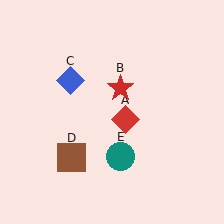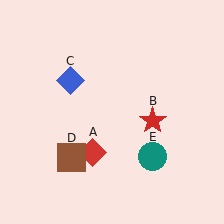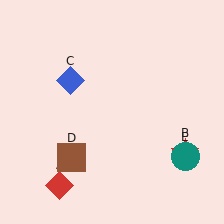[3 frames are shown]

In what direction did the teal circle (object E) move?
The teal circle (object E) moved right.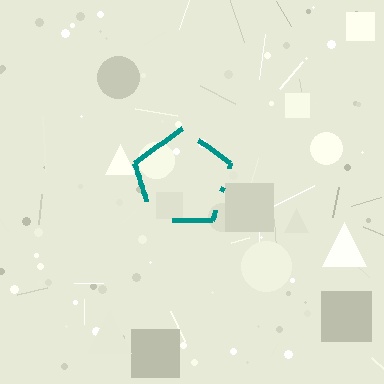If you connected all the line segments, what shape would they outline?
They would outline a pentagon.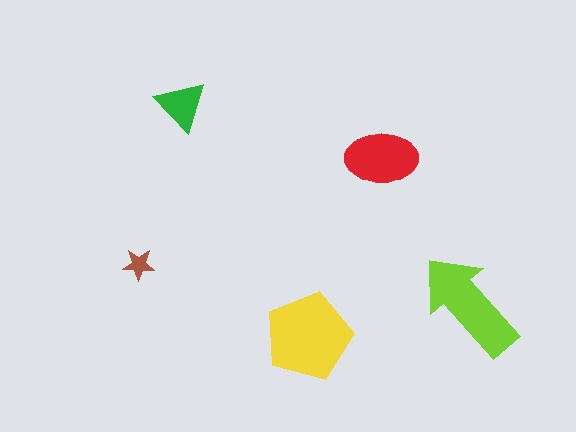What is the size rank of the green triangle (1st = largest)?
4th.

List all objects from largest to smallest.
The yellow pentagon, the lime arrow, the red ellipse, the green triangle, the brown star.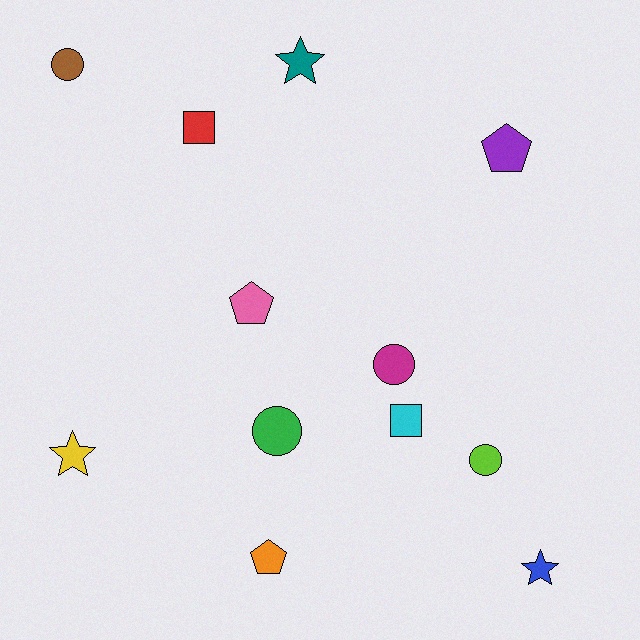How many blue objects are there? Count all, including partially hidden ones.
There is 1 blue object.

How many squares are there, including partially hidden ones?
There are 2 squares.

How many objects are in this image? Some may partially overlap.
There are 12 objects.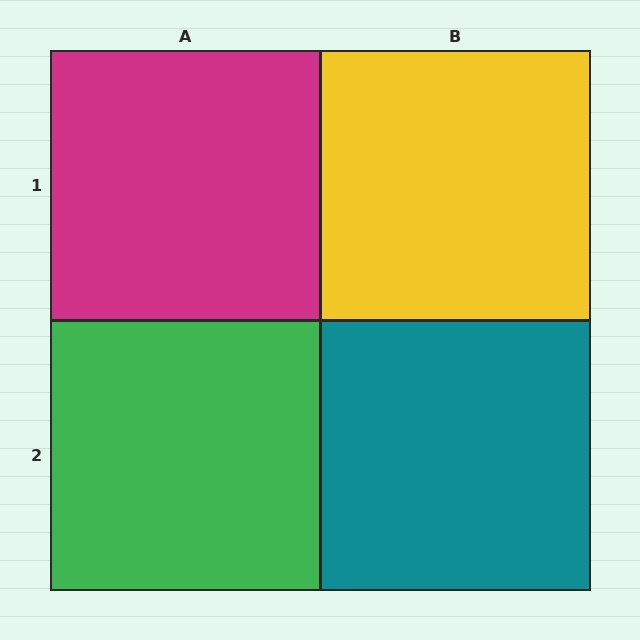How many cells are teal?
1 cell is teal.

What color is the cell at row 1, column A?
Magenta.